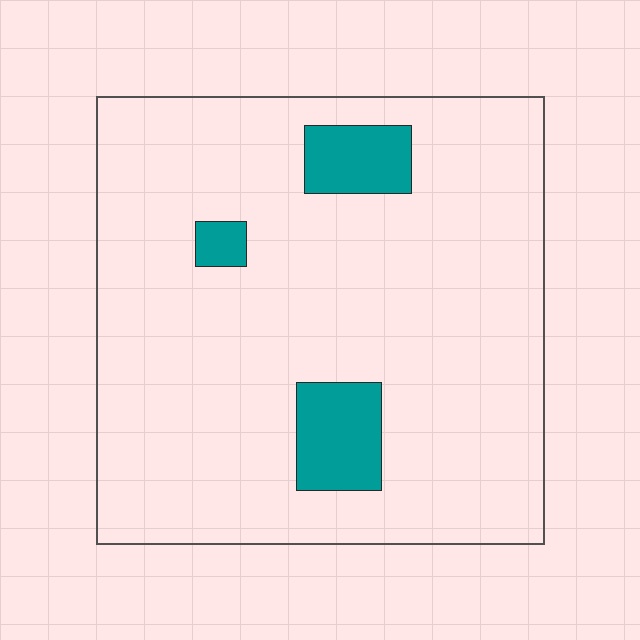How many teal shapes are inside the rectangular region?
3.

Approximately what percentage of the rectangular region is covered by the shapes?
Approximately 10%.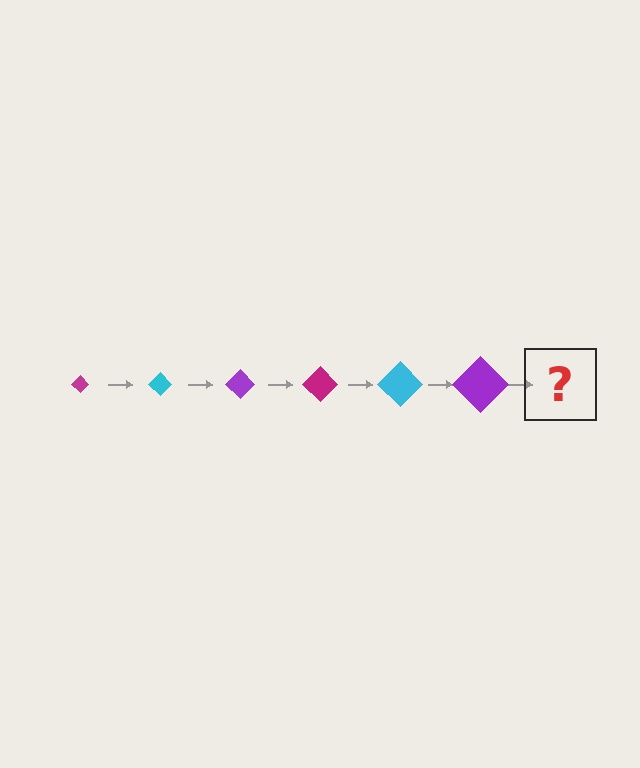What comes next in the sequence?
The next element should be a magenta diamond, larger than the previous one.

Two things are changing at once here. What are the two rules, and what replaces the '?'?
The two rules are that the diamond grows larger each step and the color cycles through magenta, cyan, and purple. The '?' should be a magenta diamond, larger than the previous one.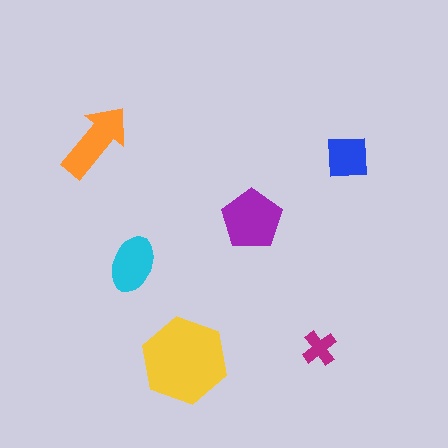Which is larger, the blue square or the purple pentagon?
The purple pentagon.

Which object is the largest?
The yellow hexagon.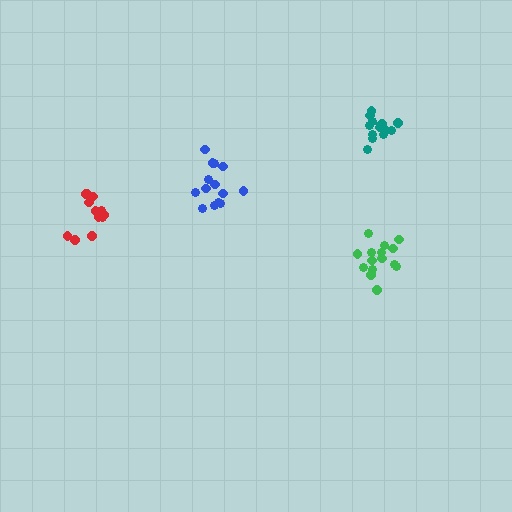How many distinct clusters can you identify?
There are 4 distinct clusters.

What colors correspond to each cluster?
The clusters are colored: red, blue, teal, green.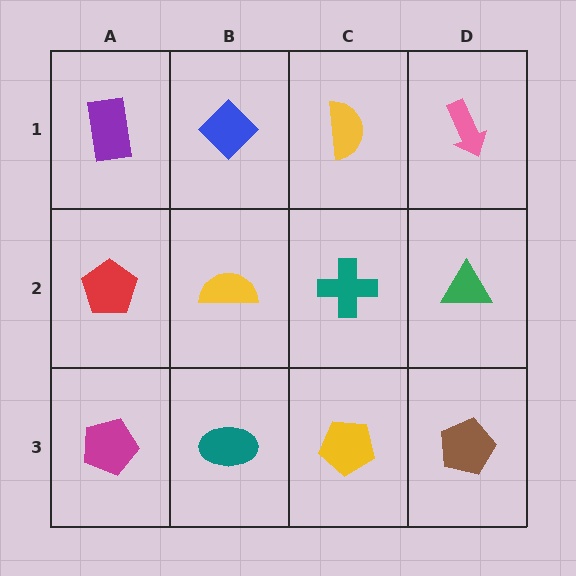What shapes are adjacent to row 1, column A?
A red pentagon (row 2, column A), a blue diamond (row 1, column B).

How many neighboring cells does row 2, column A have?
3.